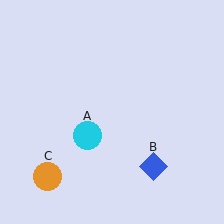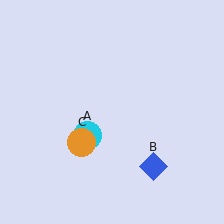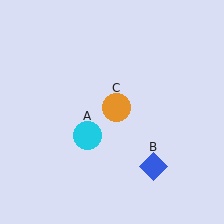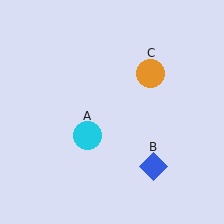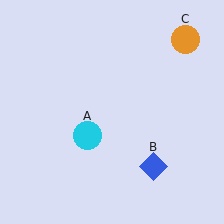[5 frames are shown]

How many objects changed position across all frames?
1 object changed position: orange circle (object C).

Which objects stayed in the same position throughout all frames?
Cyan circle (object A) and blue diamond (object B) remained stationary.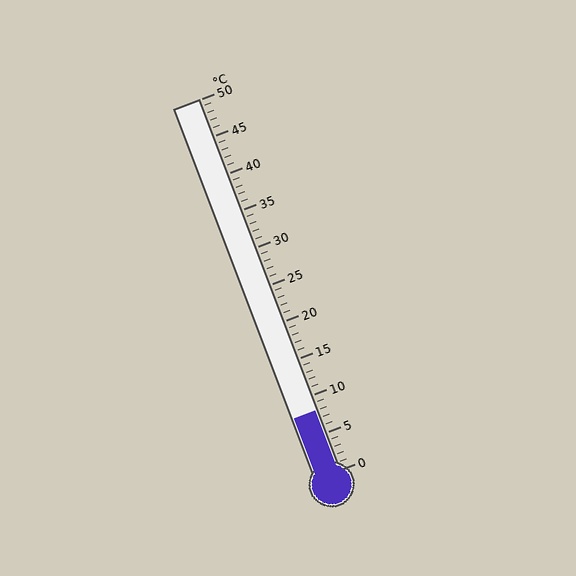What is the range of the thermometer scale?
The thermometer scale ranges from 0°C to 50°C.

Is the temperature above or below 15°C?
The temperature is below 15°C.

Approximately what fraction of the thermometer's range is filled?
The thermometer is filled to approximately 15% of its range.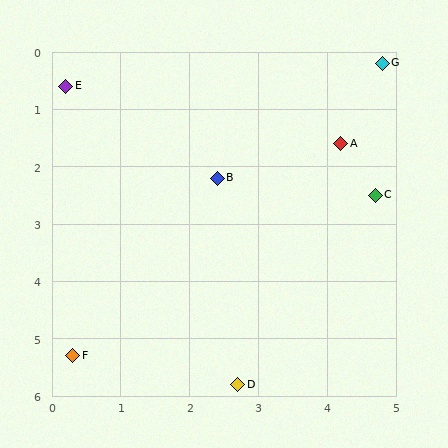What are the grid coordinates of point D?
Point D is at approximately (2.7, 5.8).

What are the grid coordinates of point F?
Point F is at approximately (0.3, 5.3).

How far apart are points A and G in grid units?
Points A and G are about 1.5 grid units apart.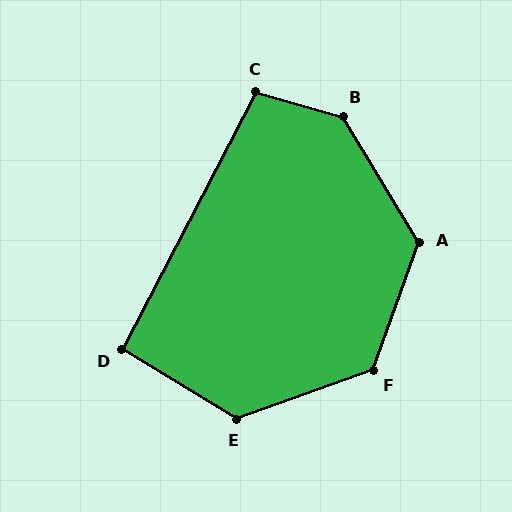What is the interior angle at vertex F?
Approximately 129 degrees (obtuse).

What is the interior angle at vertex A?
Approximately 129 degrees (obtuse).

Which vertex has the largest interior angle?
B, at approximately 137 degrees.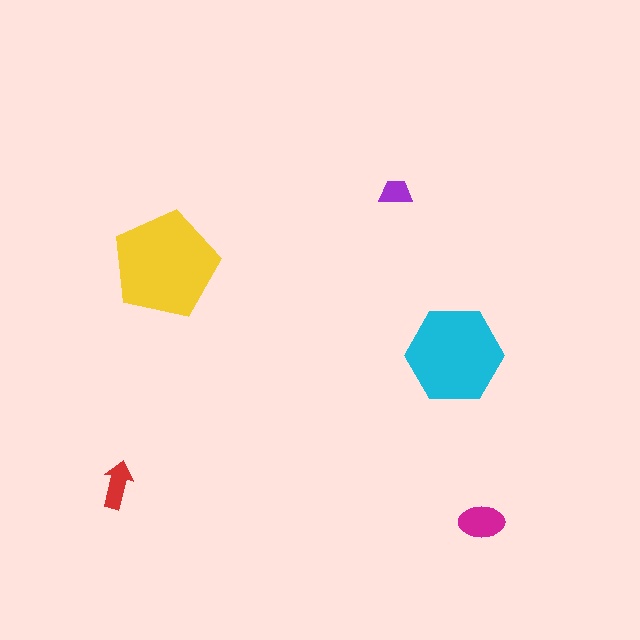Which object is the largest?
The yellow pentagon.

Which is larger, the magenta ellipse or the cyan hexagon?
The cyan hexagon.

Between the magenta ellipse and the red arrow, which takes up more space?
The magenta ellipse.